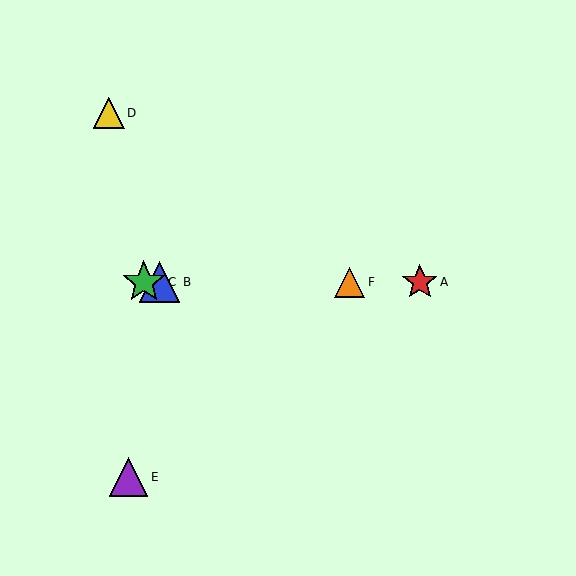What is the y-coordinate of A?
Object A is at y≈282.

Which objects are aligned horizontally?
Objects A, B, C, F are aligned horizontally.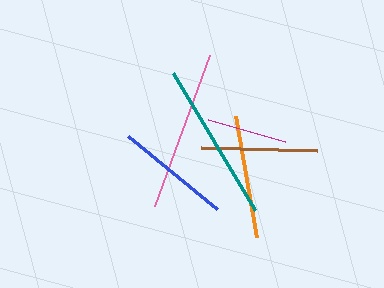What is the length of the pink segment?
The pink segment is approximately 161 pixels long.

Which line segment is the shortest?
The magenta line is the shortest at approximately 80 pixels.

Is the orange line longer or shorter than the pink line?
The pink line is longer than the orange line.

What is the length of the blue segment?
The blue segment is approximately 115 pixels long.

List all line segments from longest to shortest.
From longest to shortest: pink, teal, orange, brown, blue, magenta.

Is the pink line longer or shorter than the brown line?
The pink line is longer than the brown line.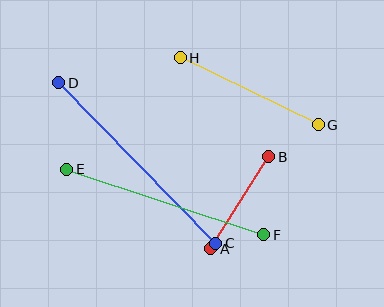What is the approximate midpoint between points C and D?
The midpoint is at approximately (137, 163) pixels.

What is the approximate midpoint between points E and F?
The midpoint is at approximately (165, 202) pixels.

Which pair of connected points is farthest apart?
Points C and D are farthest apart.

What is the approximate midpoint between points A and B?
The midpoint is at approximately (240, 203) pixels.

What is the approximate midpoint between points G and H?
The midpoint is at approximately (249, 91) pixels.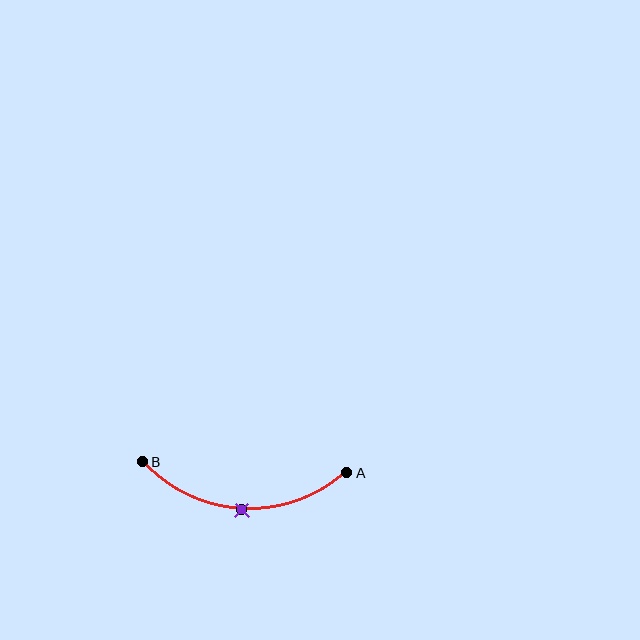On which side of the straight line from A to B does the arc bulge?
The arc bulges below the straight line connecting A and B.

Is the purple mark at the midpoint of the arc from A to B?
Yes. The purple mark lies on the arc at equal arc-length from both A and B — it is the arc midpoint.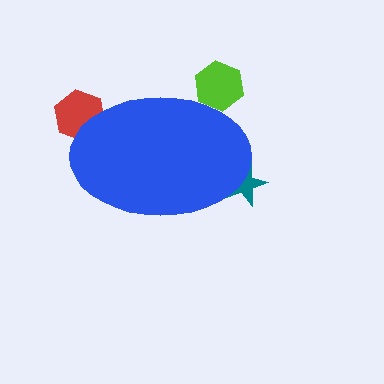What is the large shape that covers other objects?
A blue ellipse.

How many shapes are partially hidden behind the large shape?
3 shapes are partially hidden.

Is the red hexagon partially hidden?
Yes, the red hexagon is partially hidden behind the blue ellipse.